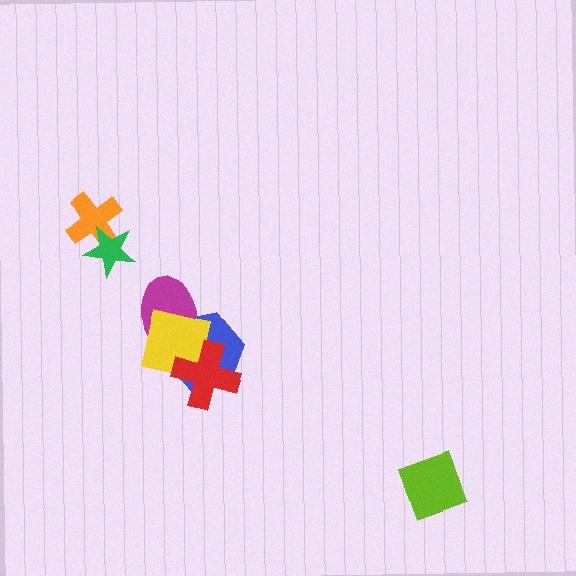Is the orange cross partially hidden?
Yes, it is partially covered by another shape.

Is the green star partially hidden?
No, no other shape covers it.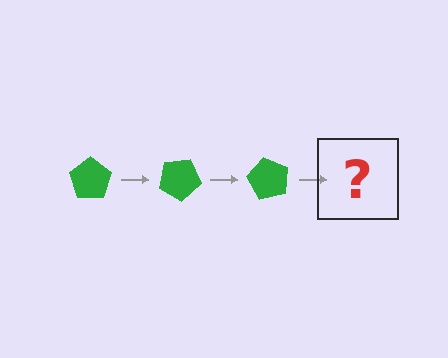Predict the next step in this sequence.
The next step is a green pentagon rotated 90 degrees.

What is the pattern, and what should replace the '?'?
The pattern is that the pentagon rotates 30 degrees each step. The '?' should be a green pentagon rotated 90 degrees.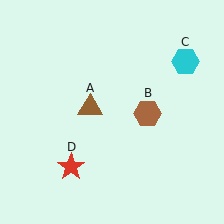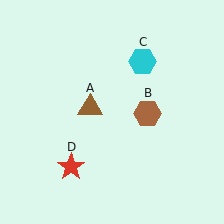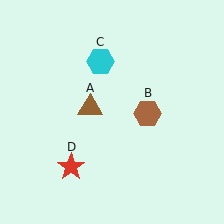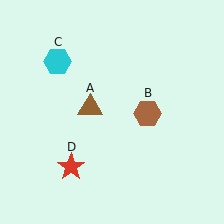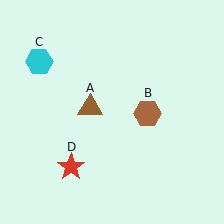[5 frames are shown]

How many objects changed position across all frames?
1 object changed position: cyan hexagon (object C).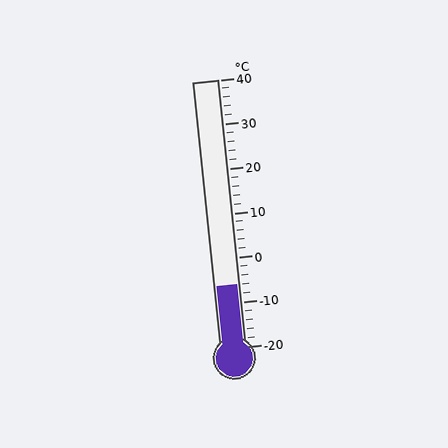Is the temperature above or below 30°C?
The temperature is below 30°C.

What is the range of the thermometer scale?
The thermometer scale ranges from -20°C to 40°C.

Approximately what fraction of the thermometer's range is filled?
The thermometer is filled to approximately 25% of its range.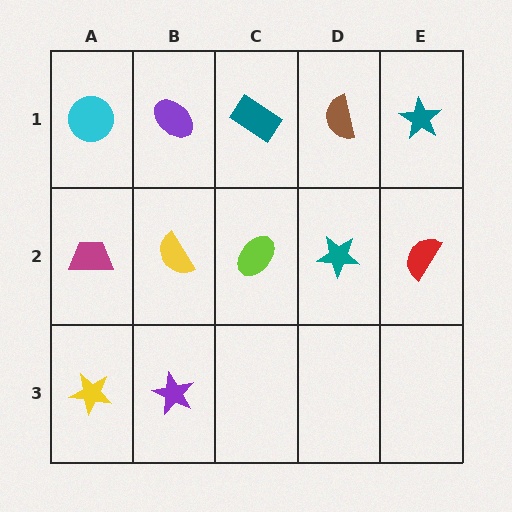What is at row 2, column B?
A yellow semicircle.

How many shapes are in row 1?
5 shapes.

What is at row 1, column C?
A teal rectangle.